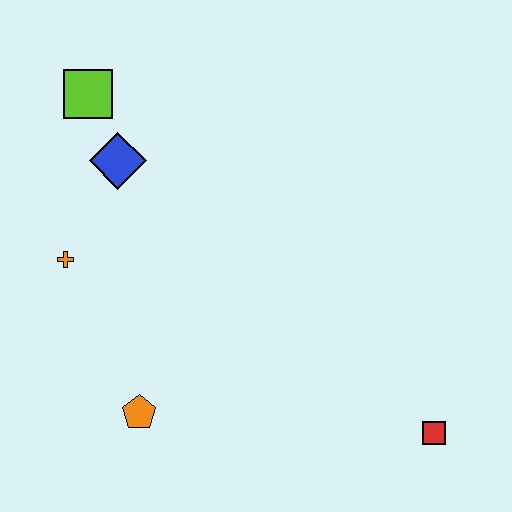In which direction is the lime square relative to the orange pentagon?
The lime square is above the orange pentagon.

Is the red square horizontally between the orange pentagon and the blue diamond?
No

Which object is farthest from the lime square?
The red square is farthest from the lime square.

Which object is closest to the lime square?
The blue diamond is closest to the lime square.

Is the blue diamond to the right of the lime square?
Yes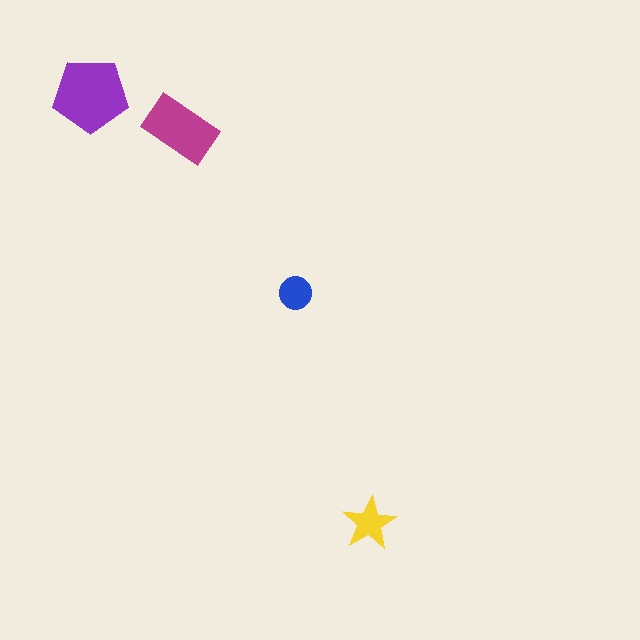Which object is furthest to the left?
The purple pentagon is leftmost.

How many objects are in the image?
There are 4 objects in the image.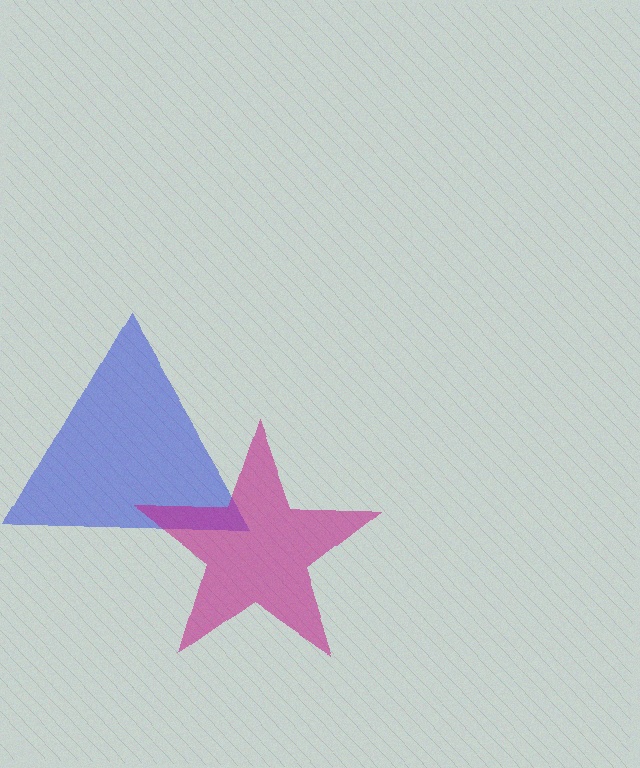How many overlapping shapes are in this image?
There are 2 overlapping shapes in the image.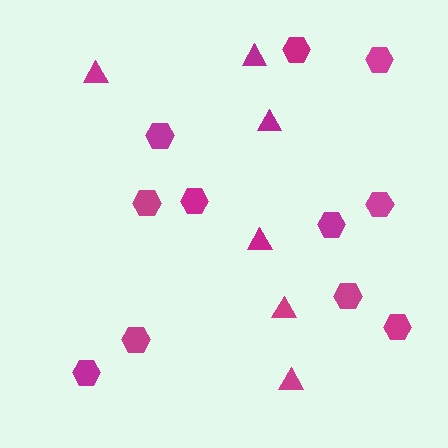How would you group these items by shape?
There are 2 groups: one group of triangles (6) and one group of hexagons (11).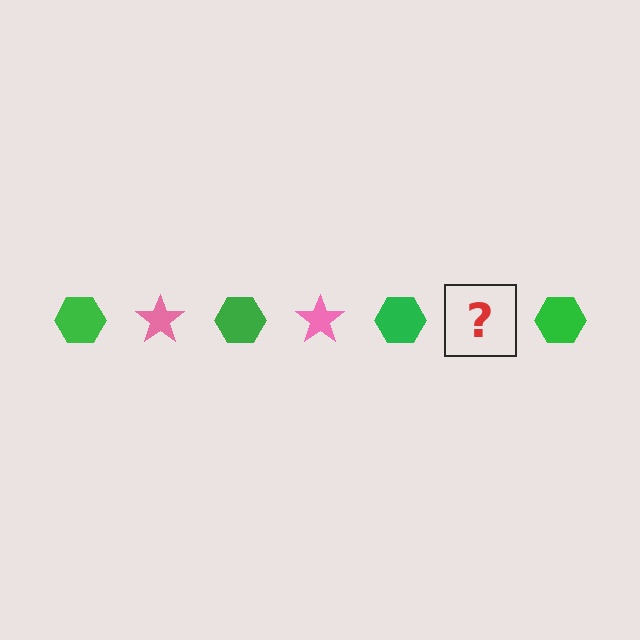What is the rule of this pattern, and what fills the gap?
The rule is that the pattern alternates between green hexagon and pink star. The gap should be filled with a pink star.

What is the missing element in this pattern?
The missing element is a pink star.